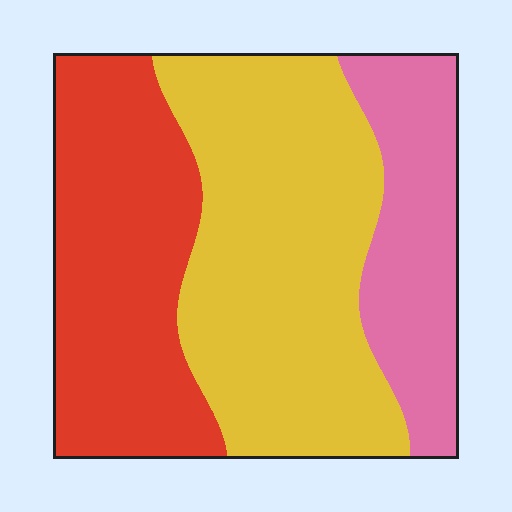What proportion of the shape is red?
Red covers roughly 35% of the shape.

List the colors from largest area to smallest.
From largest to smallest: yellow, red, pink.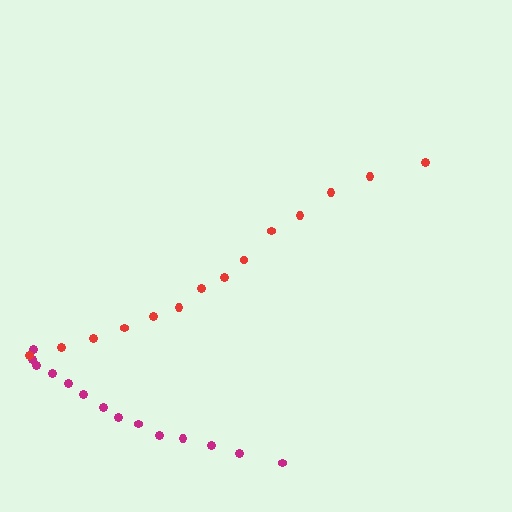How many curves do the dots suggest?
There are 2 distinct paths.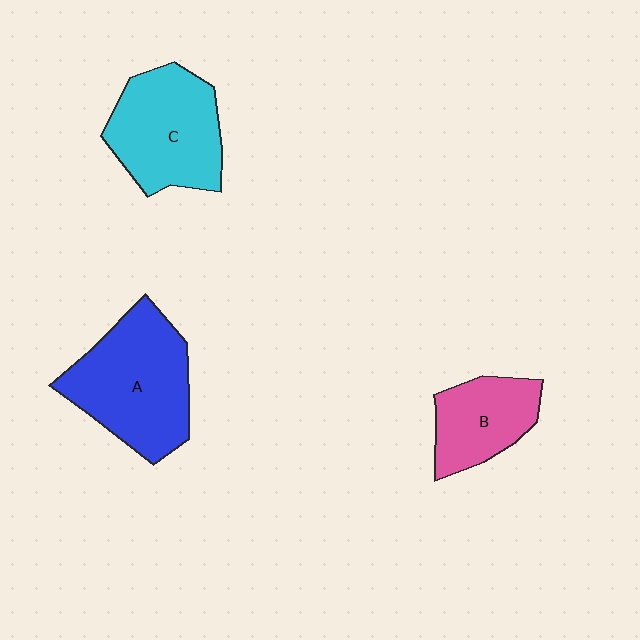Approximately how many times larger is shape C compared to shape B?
Approximately 1.5 times.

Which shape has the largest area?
Shape A (blue).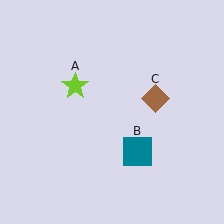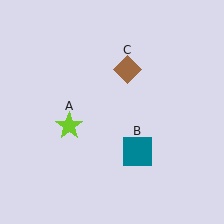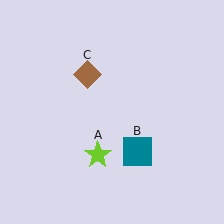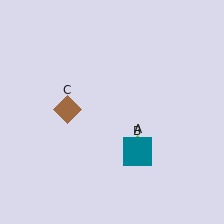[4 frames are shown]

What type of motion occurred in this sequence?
The lime star (object A), brown diamond (object C) rotated counterclockwise around the center of the scene.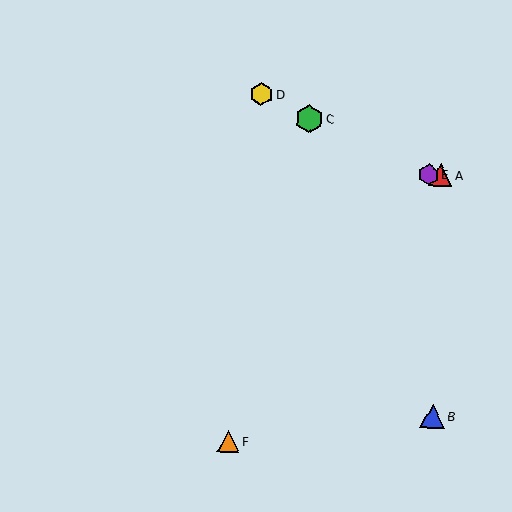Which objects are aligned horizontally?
Objects A, E are aligned horizontally.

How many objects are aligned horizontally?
2 objects (A, E) are aligned horizontally.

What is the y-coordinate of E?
Object E is at y≈174.